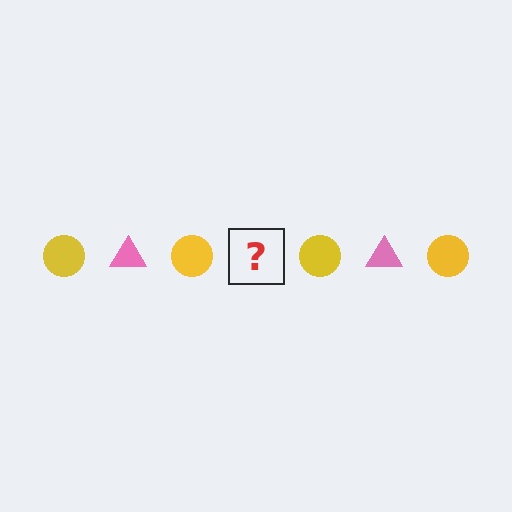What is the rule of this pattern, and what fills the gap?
The rule is that the pattern alternates between yellow circle and pink triangle. The gap should be filled with a pink triangle.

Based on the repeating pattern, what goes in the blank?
The blank should be a pink triangle.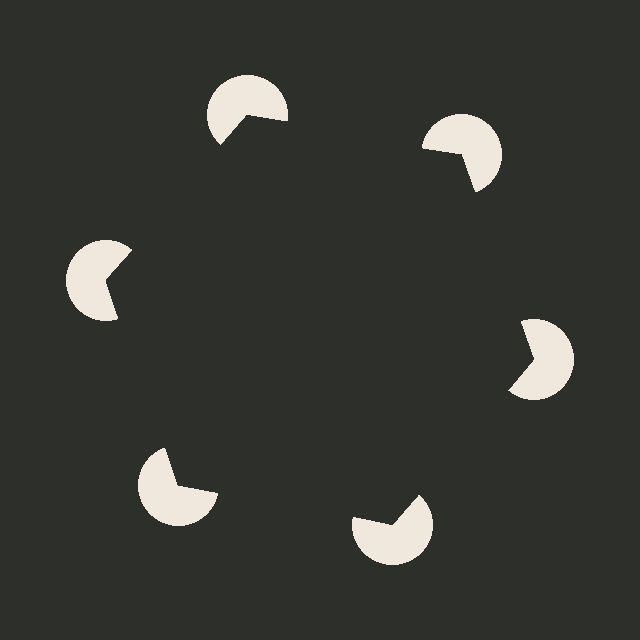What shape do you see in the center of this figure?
An illusory hexagon — its edges are inferred from the aligned wedge cuts in the pac-man discs, not physically drawn.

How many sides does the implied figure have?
6 sides.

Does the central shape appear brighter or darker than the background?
It typically appears slightly darker than the background, even though no actual brightness change is drawn.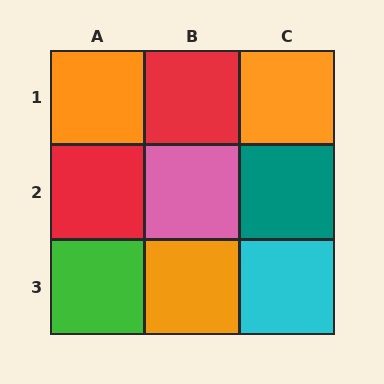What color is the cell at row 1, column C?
Orange.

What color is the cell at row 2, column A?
Red.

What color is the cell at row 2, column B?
Pink.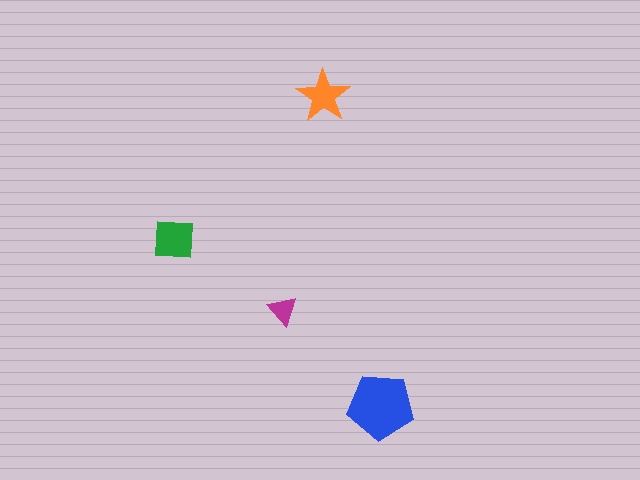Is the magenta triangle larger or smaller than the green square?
Smaller.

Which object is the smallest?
The magenta triangle.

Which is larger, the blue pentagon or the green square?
The blue pentagon.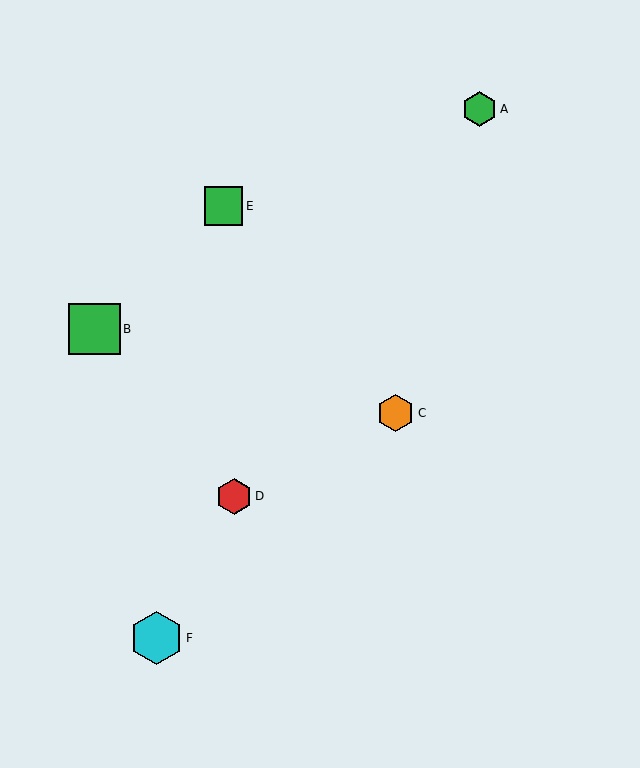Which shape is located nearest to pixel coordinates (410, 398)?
The orange hexagon (labeled C) at (396, 413) is nearest to that location.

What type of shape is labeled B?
Shape B is a green square.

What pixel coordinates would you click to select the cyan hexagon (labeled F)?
Click at (156, 638) to select the cyan hexagon F.